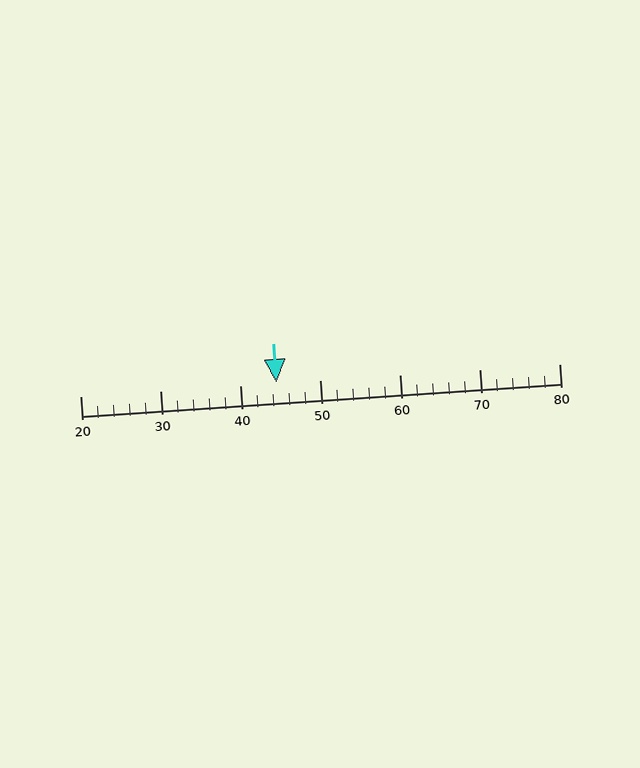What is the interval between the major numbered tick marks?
The major tick marks are spaced 10 units apart.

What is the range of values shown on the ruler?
The ruler shows values from 20 to 80.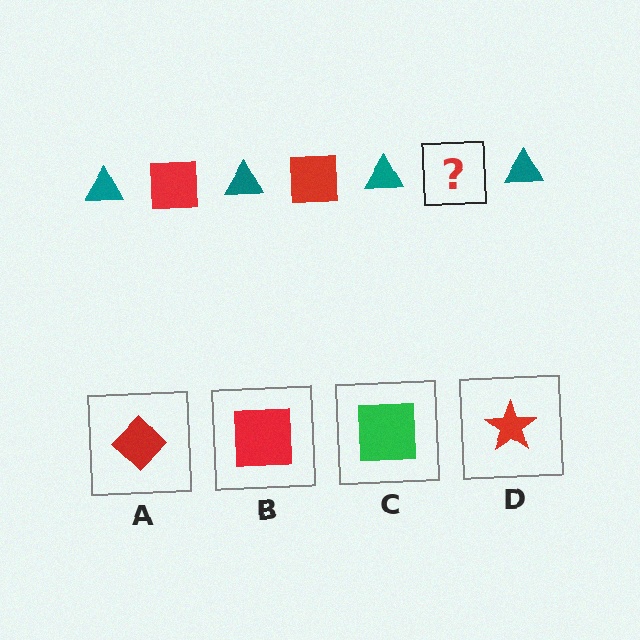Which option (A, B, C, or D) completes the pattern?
B.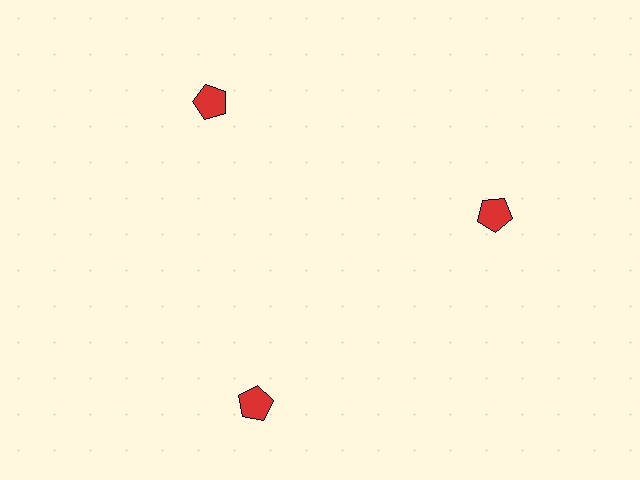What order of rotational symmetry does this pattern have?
This pattern has 3-fold rotational symmetry.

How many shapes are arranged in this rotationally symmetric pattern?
There are 3 shapes, arranged in 3 groups of 1.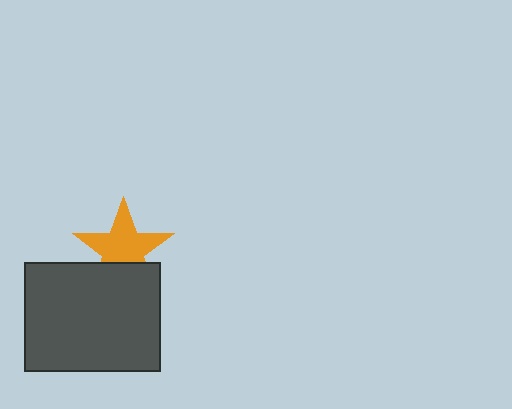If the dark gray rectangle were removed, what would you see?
You would see the complete orange star.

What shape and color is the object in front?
The object in front is a dark gray rectangle.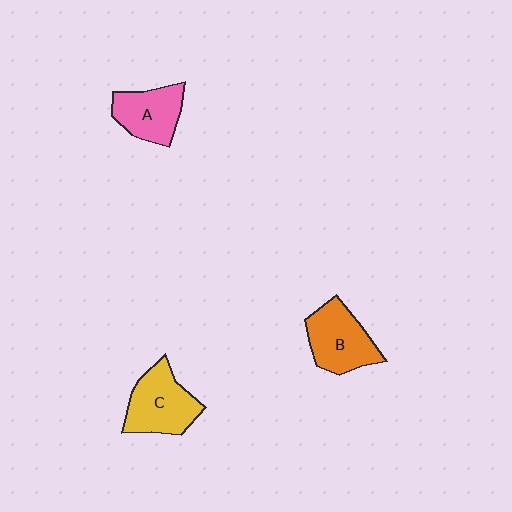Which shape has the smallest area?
Shape A (pink).